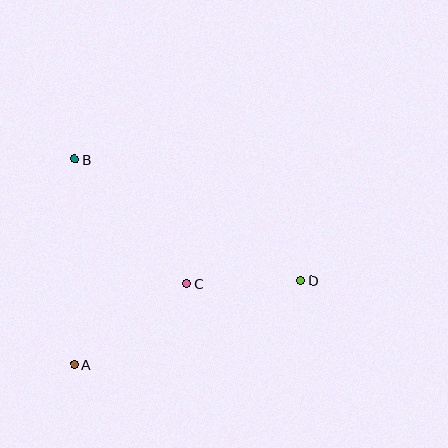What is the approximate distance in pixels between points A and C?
The distance between A and C is approximately 139 pixels.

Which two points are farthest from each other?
Points B and D are farthest from each other.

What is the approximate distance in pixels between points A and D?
The distance between A and D is approximately 243 pixels.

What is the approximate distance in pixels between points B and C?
The distance between B and C is approximately 167 pixels.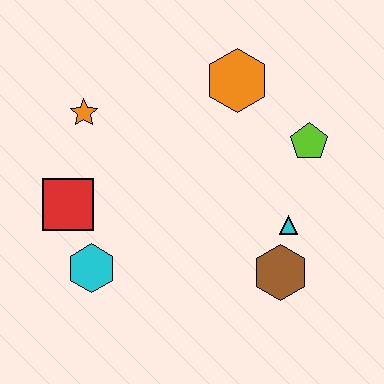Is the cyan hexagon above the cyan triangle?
No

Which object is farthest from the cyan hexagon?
The lime pentagon is farthest from the cyan hexagon.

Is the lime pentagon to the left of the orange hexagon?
No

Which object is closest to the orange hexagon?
The lime pentagon is closest to the orange hexagon.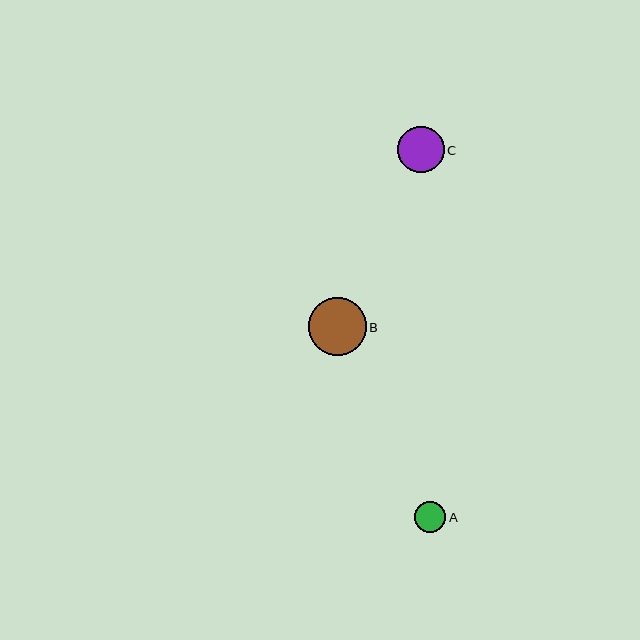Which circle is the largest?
Circle B is the largest with a size of approximately 58 pixels.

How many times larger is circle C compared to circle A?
Circle C is approximately 1.5 times the size of circle A.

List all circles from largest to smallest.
From largest to smallest: B, C, A.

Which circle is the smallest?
Circle A is the smallest with a size of approximately 31 pixels.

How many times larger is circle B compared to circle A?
Circle B is approximately 1.9 times the size of circle A.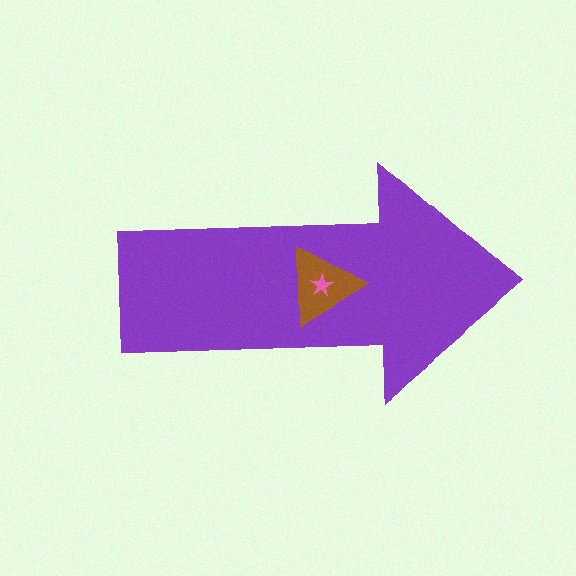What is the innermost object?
The pink star.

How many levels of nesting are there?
3.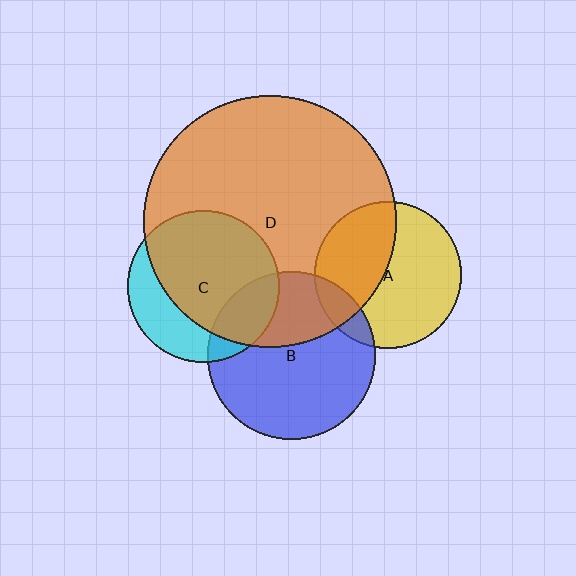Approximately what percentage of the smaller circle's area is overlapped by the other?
Approximately 70%.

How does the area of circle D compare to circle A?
Approximately 2.9 times.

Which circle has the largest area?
Circle D (orange).